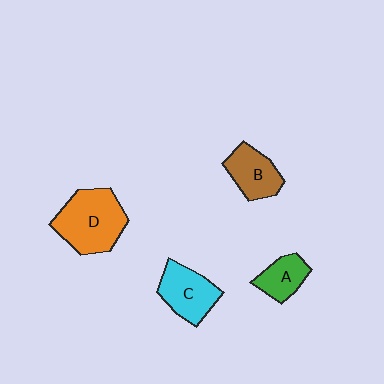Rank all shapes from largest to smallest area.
From largest to smallest: D (orange), C (cyan), B (brown), A (green).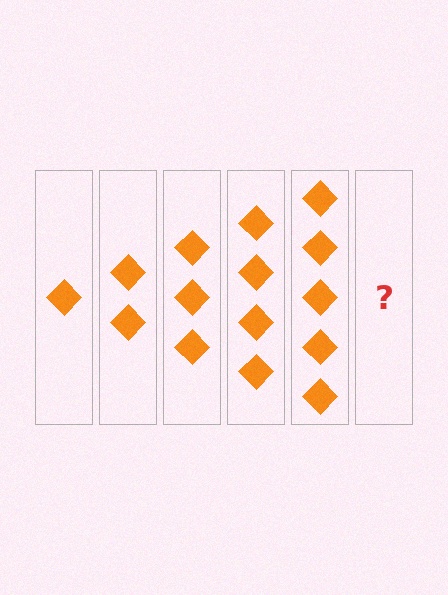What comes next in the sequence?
The next element should be 6 diamonds.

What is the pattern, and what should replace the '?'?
The pattern is that each step adds one more diamond. The '?' should be 6 diamonds.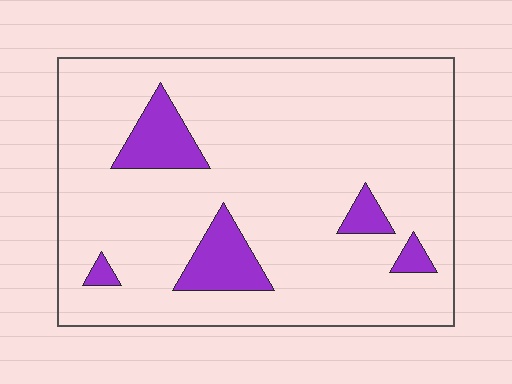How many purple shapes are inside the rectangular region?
5.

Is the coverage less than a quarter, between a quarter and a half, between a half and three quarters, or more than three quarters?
Less than a quarter.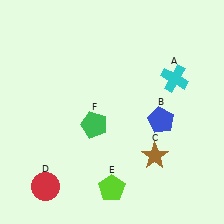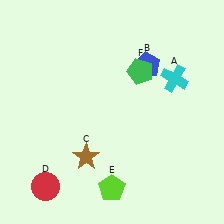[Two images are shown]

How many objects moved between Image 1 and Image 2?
3 objects moved between the two images.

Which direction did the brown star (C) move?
The brown star (C) moved left.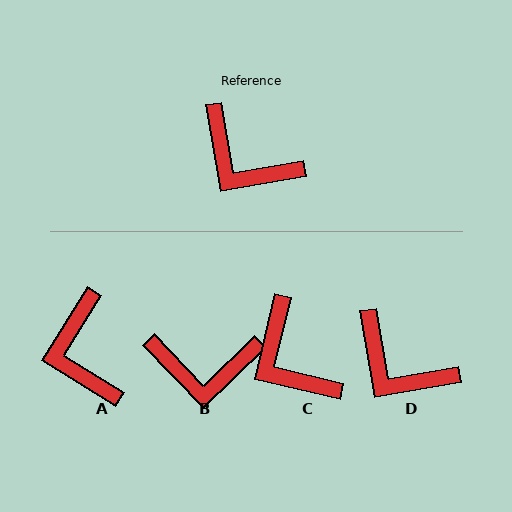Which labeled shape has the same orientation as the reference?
D.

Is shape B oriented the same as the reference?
No, it is off by about 34 degrees.